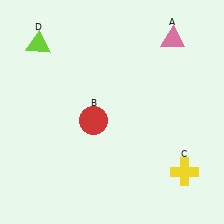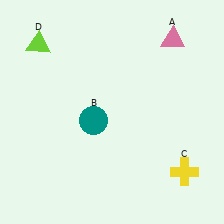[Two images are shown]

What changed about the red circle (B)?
In Image 1, B is red. In Image 2, it changed to teal.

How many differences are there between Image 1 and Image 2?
There is 1 difference between the two images.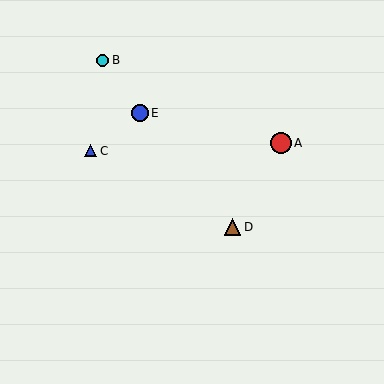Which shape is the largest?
The red circle (labeled A) is the largest.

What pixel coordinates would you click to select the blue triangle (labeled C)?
Click at (91, 151) to select the blue triangle C.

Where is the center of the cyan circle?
The center of the cyan circle is at (103, 60).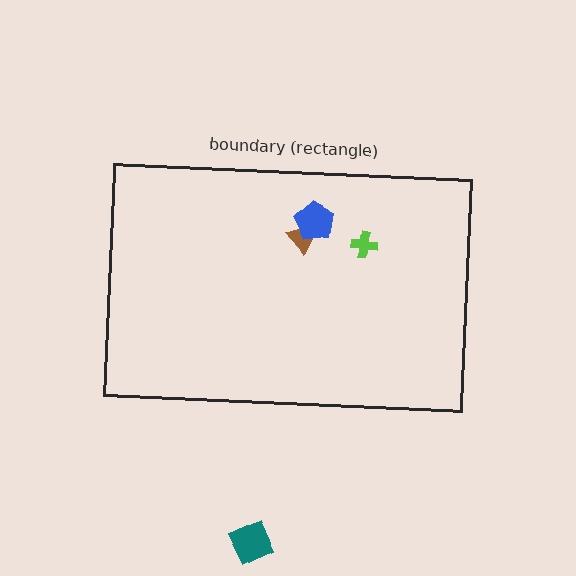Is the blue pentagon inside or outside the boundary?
Inside.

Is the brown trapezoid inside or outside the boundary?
Inside.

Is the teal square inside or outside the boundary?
Outside.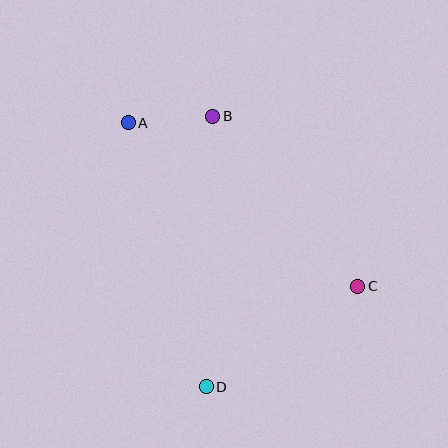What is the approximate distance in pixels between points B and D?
The distance between B and D is approximately 270 pixels.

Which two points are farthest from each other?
Points A and C are farthest from each other.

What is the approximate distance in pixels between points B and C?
The distance between B and C is approximately 224 pixels.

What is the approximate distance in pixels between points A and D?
The distance between A and D is approximately 275 pixels.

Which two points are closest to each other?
Points A and B are closest to each other.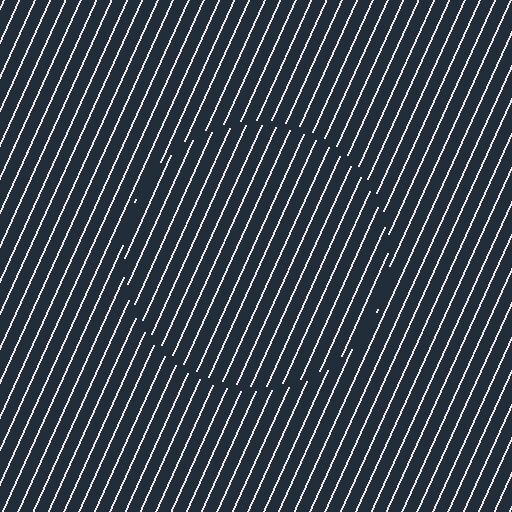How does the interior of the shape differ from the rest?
The interior of the shape contains the same grating, shifted by half a period — the contour is defined by the phase discontinuity where line-ends from the inner and outer gratings abut.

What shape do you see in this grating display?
An illusory circle. The interior of the shape contains the same grating, shifted by half a period — the contour is defined by the phase discontinuity where line-ends from the inner and outer gratings abut.